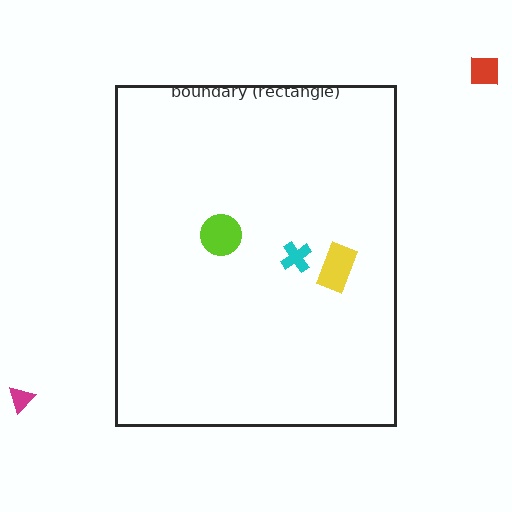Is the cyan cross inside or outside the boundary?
Inside.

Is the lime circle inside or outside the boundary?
Inside.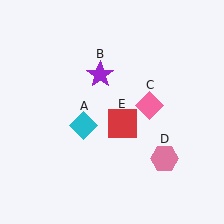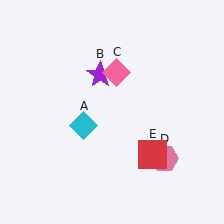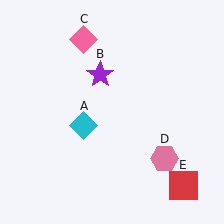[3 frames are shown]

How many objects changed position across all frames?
2 objects changed position: pink diamond (object C), red square (object E).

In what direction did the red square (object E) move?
The red square (object E) moved down and to the right.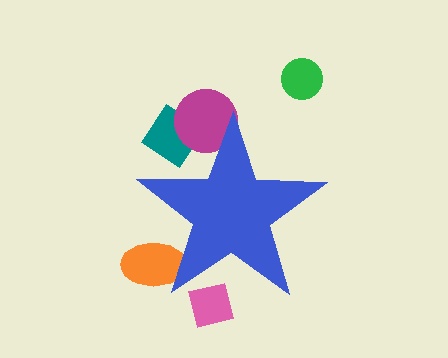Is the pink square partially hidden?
Yes, the pink square is partially hidden behind the blue star.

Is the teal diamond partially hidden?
Yes, the teal diamond is partially hidden behind the blue star.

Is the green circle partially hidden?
No, the green circle is fully visible.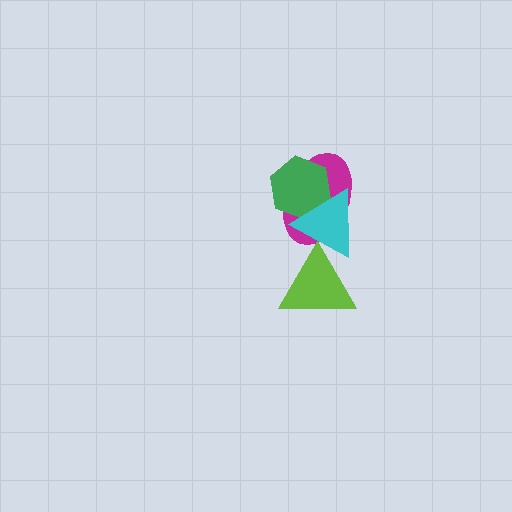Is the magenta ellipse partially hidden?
Yes, it is partially covered by another shape.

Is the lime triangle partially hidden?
No, no other shape covers it.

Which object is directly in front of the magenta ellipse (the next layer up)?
The green hexagon is directly in front of the magenta ellipse.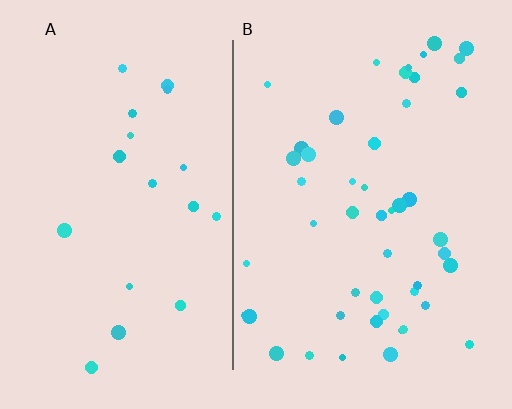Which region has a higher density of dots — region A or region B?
B (the right).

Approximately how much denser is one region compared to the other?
Approximately 2.5× — region B over region A.